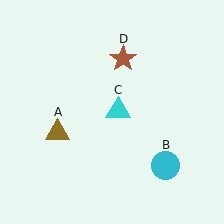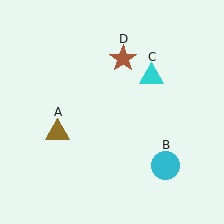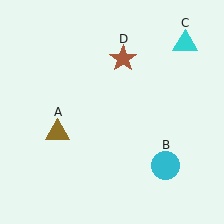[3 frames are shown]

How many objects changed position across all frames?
1 object changed position: cyan triangle (object C).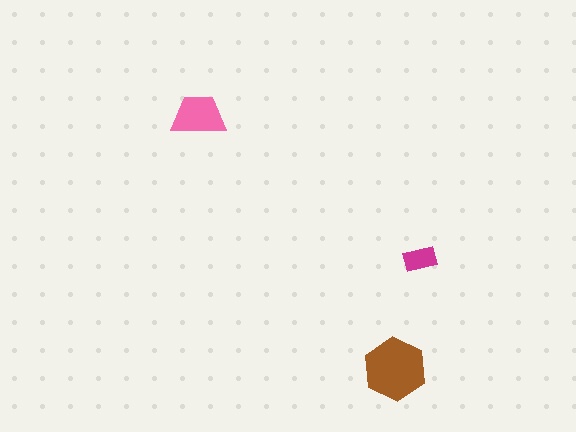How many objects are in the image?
There are 3 objects in the image.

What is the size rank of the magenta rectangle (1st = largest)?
3rd.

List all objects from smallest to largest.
The magenta rectangle, the pink trapezoid, the brown hexagon.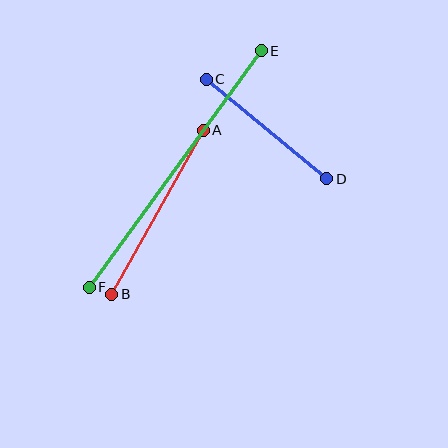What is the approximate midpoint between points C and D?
The midpoint is at approximately (266, 129) pixels.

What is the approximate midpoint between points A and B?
The midpoint is at approximately (157, 212) pixels.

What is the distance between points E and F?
The distance is approximately 293 pixels.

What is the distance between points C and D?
The distance is approximately 156 pixels.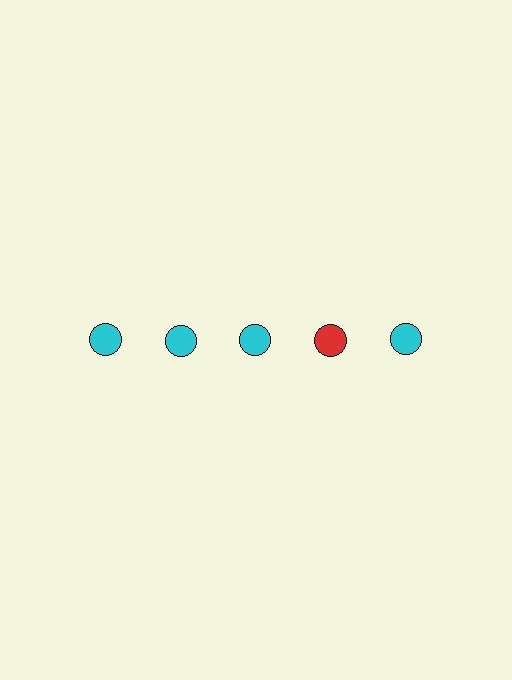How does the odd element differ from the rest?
It has a different color: red instead of cyan.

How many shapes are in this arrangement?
There are 5 shapes arranged in a grid pattern.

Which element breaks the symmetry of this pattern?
The red circle in the top row, second from right column breaks the symmetry. All other shapes are cyan circles.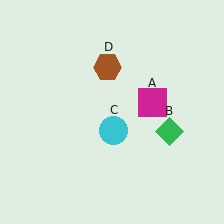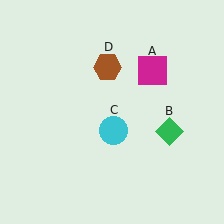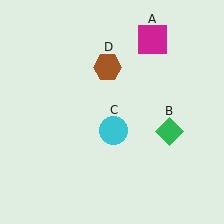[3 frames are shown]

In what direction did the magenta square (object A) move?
The magenta square (object A) moved up.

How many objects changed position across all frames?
1 object changed position: magenta square (object A).